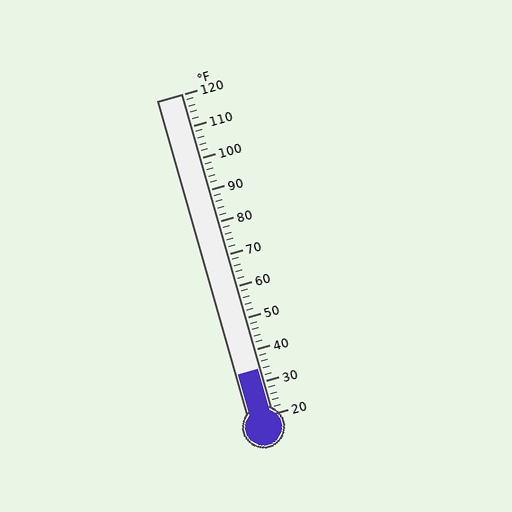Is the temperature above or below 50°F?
The temperature is below 50°F.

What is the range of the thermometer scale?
The thermometer scale ranges from 20°F to 120°F.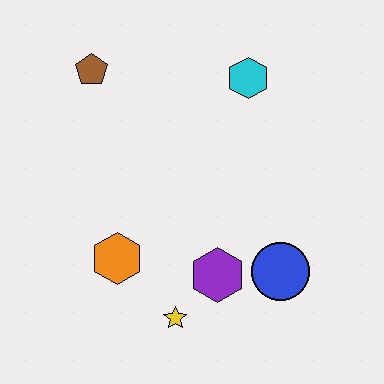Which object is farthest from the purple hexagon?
The brown pentagon is farthest from the purple hexagon.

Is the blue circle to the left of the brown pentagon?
No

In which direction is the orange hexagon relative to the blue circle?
The orange hexagon is to the left of the blue circle.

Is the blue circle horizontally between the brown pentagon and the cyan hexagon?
No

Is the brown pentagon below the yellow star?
No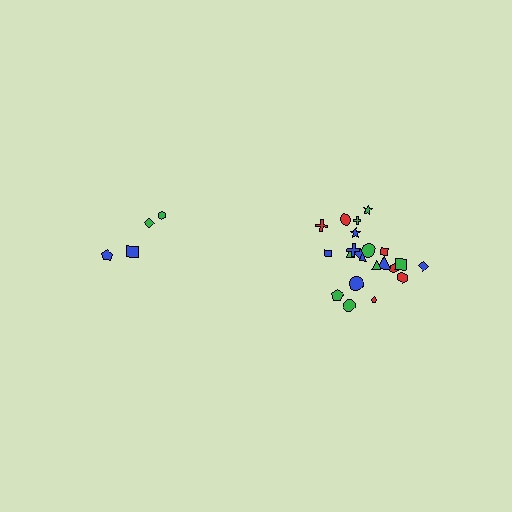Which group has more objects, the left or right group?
The right group.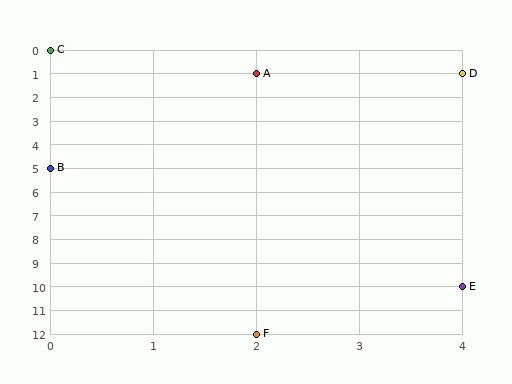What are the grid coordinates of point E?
Point E is at grid coordinates (4, 10).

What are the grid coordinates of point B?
Point B is at grid coordinates (0, 5).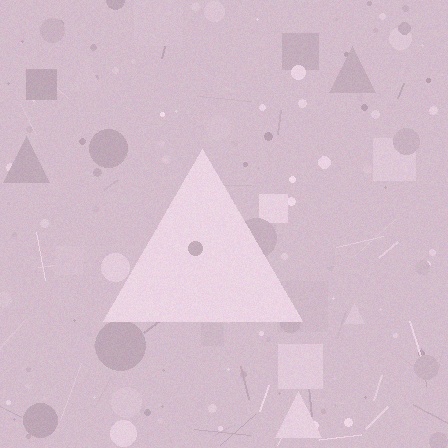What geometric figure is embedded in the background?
A triangle is embedded in the background.